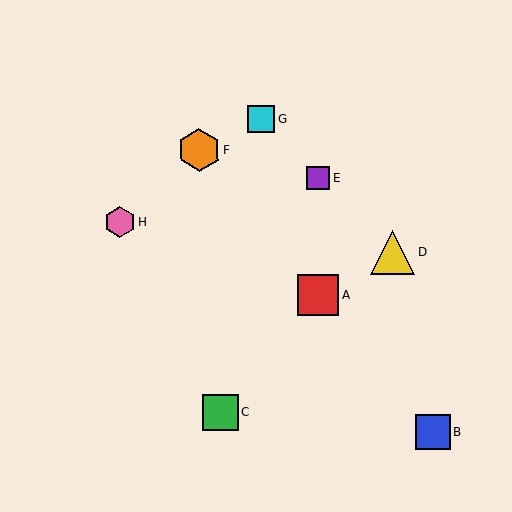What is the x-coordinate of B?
Object B is at x≈433.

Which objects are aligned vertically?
Objects A, E are aligned vertically.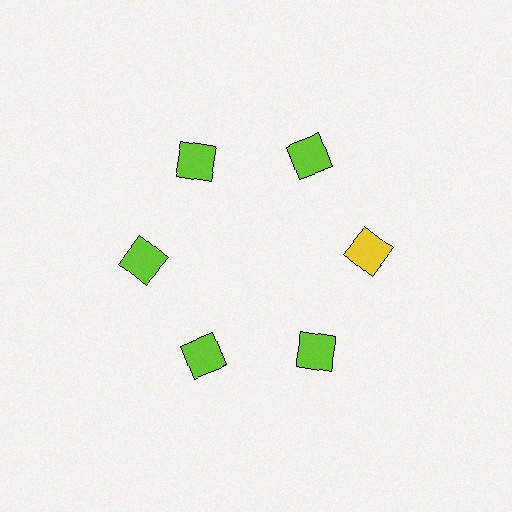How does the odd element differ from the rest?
It has a different color: yellow instead of lime.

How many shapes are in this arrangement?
There are 6 shapes arranged in a ring pattern.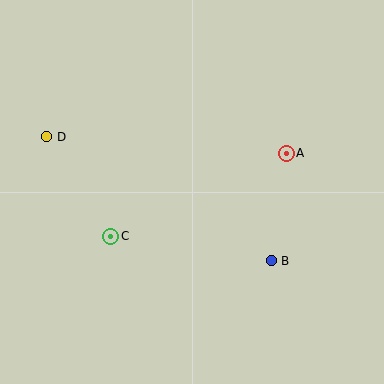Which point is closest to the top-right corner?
Point A is closest to the top-right corner.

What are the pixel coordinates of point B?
Point B is at (271, 261).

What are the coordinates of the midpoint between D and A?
The midpoint between D and A is at (166, 145).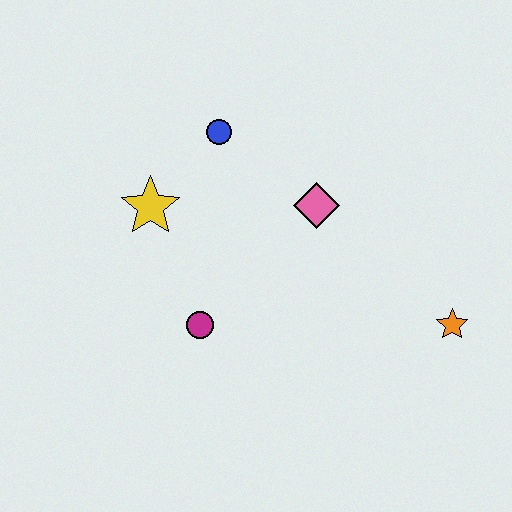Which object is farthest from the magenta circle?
The orange star is farthest from the magenta circle.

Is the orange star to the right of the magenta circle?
Yes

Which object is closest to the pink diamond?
The blue circle is closest to the pink diamond.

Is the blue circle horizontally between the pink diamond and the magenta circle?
Yes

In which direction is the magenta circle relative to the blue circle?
The magenta circle is below the blue circle.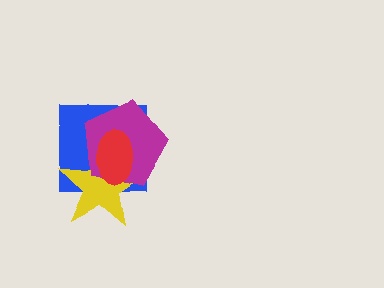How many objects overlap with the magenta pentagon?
3 objects overlap with the magenta pentagon.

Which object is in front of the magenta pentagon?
The red ellipse is in front of the magenta pentagon.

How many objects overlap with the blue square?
3 objects overlap with the blue square.